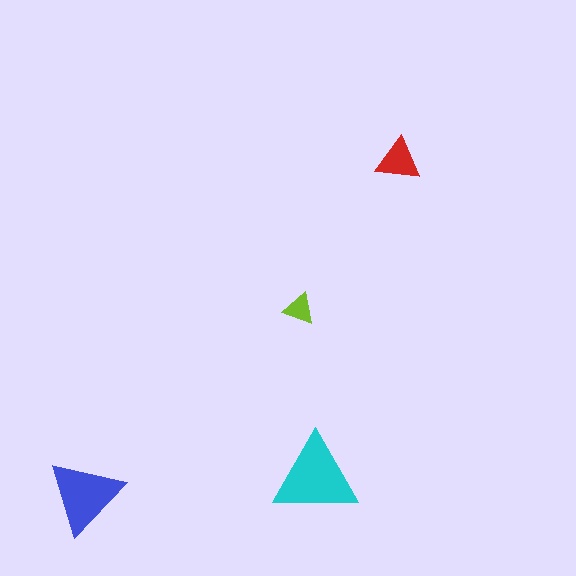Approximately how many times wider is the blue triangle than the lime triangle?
About 2.5 times wider.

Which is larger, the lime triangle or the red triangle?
The red one.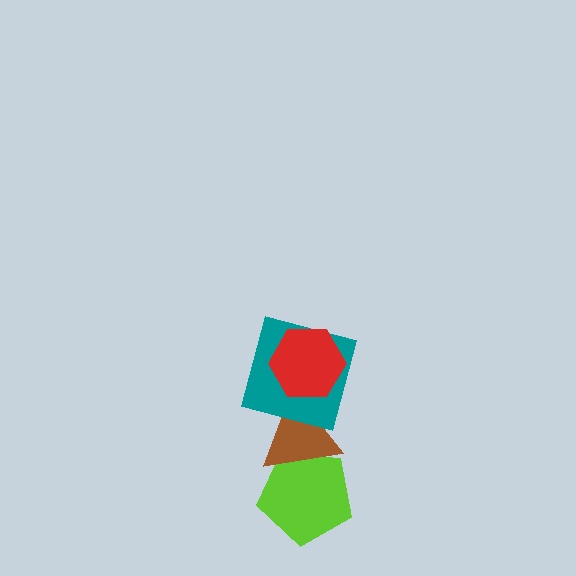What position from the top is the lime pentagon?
The lime pentagon is 4th from the top.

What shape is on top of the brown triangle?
The teal square is on top of the brown triangle.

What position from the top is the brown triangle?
The brown triangle is 3rd from the top.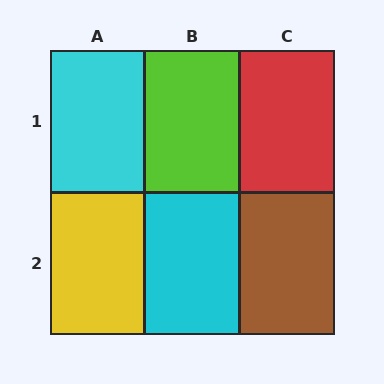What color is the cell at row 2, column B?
Cyan.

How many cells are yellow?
1 cell is yellow.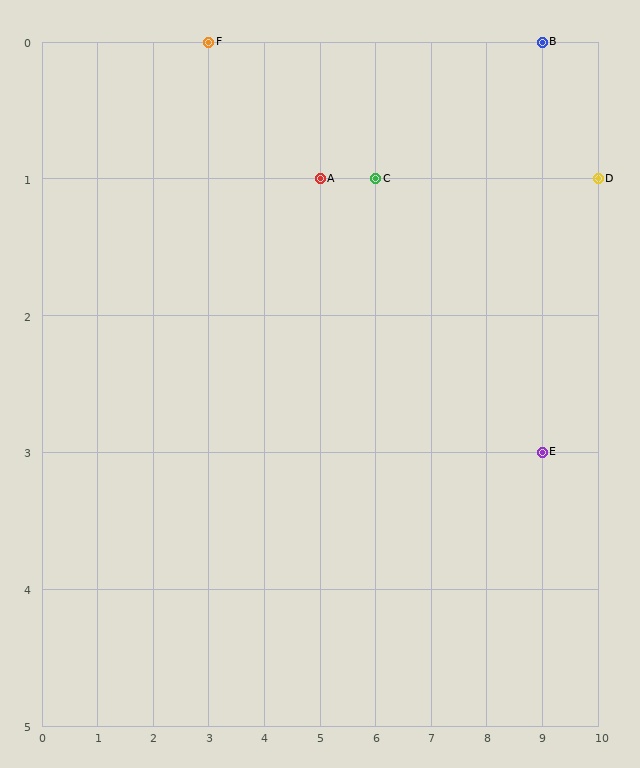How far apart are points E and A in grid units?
Points E and A are 4 columns and 2 rows apart (about 4.5 grid units diagonally).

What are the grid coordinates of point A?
Point A is at grid coordinates (5, 1).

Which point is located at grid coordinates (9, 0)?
Point B is at (9, 0).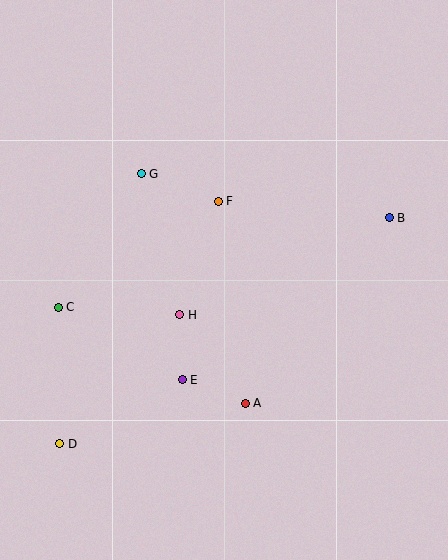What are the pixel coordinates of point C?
Point C is at (58, 307).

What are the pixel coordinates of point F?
Point F is at (218, 201).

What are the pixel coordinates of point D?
Point D is at (60, 444).